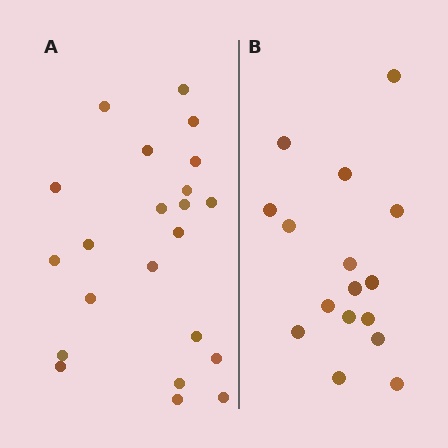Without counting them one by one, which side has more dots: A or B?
Region A (the left region) has more dots.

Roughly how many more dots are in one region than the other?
Region A has about 6 more dots than region B.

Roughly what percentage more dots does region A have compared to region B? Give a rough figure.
About 40% more.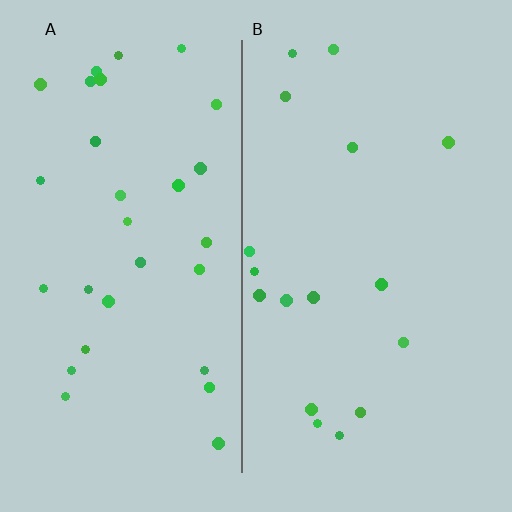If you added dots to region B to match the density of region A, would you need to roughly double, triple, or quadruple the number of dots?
Approximately double.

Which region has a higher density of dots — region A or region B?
A (the left).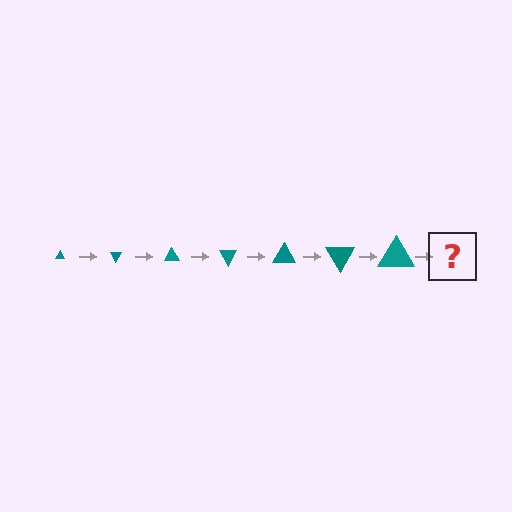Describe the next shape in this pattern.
It should be a triangle, larger than the previous one and rotated 420 degrees from the start.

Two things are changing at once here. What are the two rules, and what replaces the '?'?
The two rules are that the triangle grows larger each step and it rotates 60 degrees each step. The '?' should be a triangle, larger than the previous one and rotated 420 degrees from the start.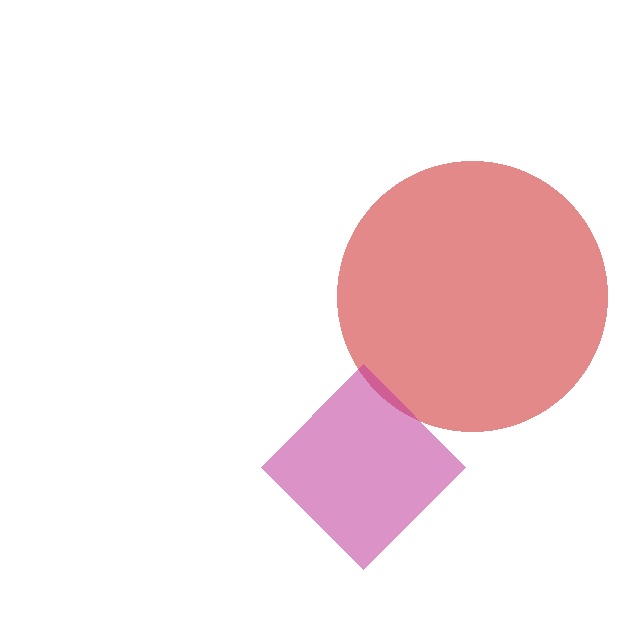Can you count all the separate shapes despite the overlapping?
Yes, there are 2 separate shapes.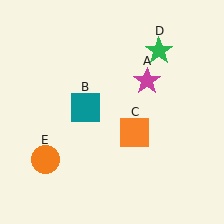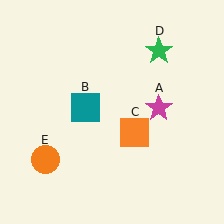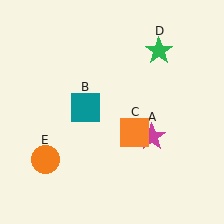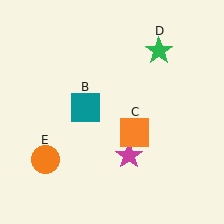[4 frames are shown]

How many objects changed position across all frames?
1 object changed position: magenta star (object A).